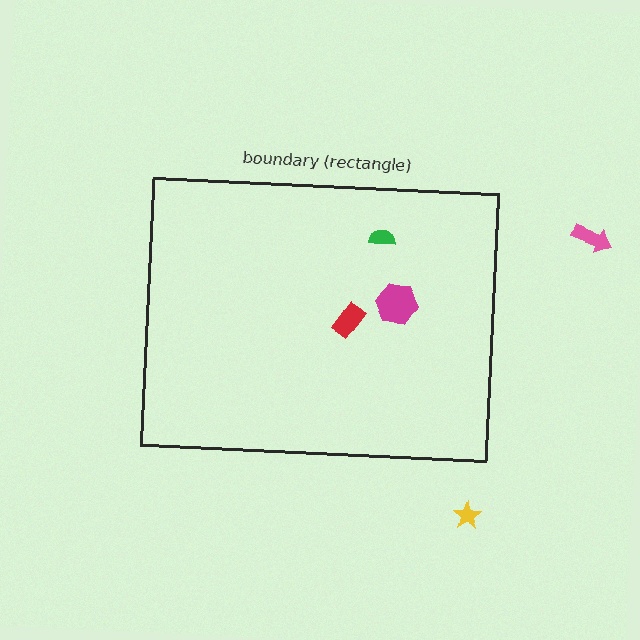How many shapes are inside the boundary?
3 inside, 2 outside.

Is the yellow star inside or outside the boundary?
Outside.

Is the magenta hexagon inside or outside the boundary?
Inside.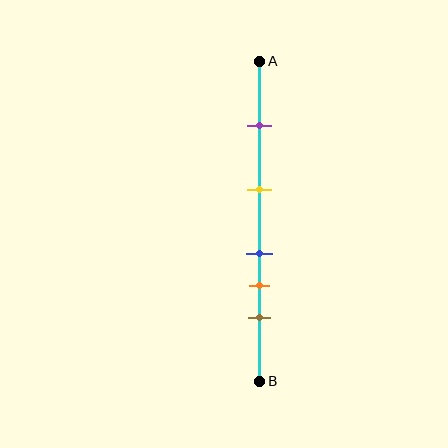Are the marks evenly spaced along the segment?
No, the marks are not evenly spaced.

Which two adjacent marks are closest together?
The blue and orange marks are the closest adjacent pair.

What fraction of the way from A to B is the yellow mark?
The yellow mark is approximately 40% (0.4) of the way from A to B.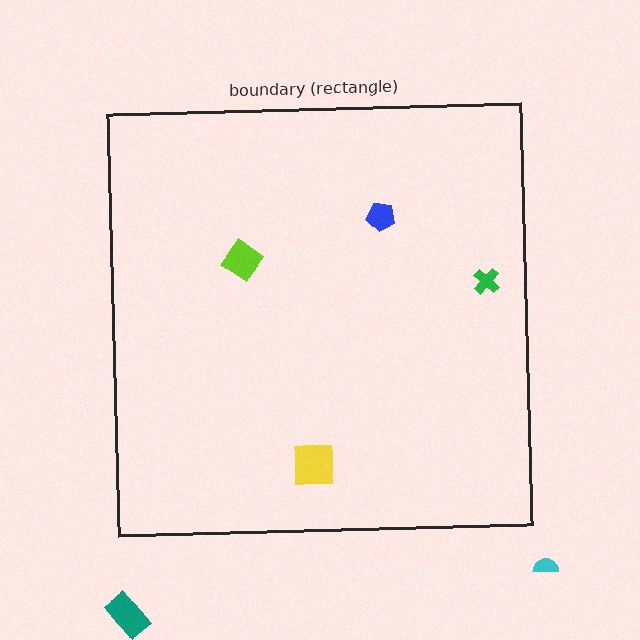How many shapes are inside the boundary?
4 inside, 2 outside.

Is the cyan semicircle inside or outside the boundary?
Outside.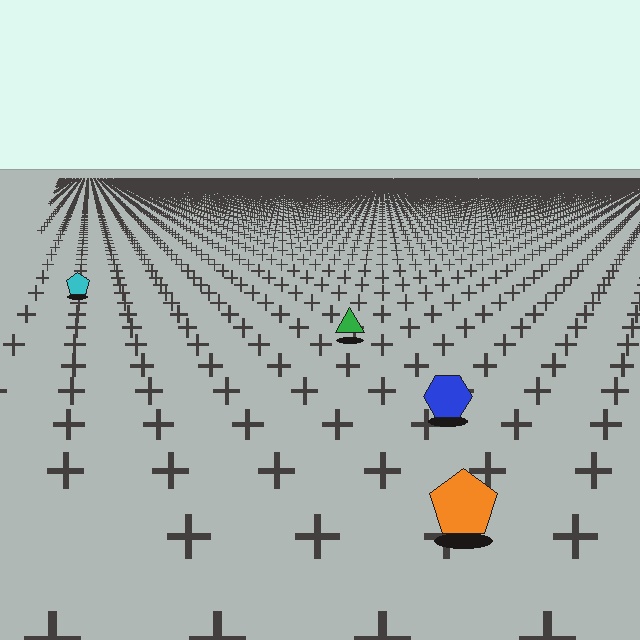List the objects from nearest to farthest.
From nearest to farthest: the orange pentagon, the blue hexagon, the green triangle, the cyan pentagon.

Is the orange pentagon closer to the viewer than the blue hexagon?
Yes. The orange pentagon is closer — you can tell from the texture gradient: the ground texture is coarser near it.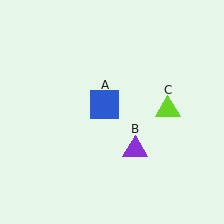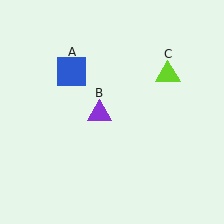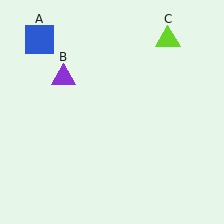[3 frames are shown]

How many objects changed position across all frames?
3 objects changed position: blue square (object A), purple triangle (object B), lime triangle (object C).